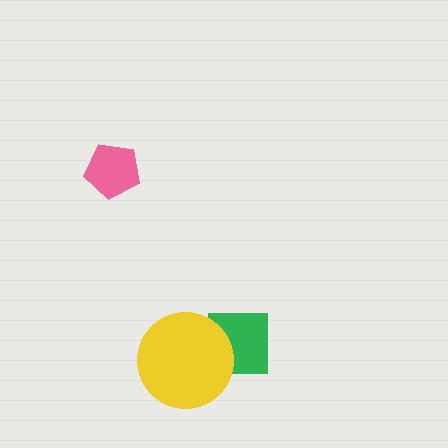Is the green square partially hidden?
Yes, it is partially covered by another shape.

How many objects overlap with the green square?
1 object overlaps with the green square.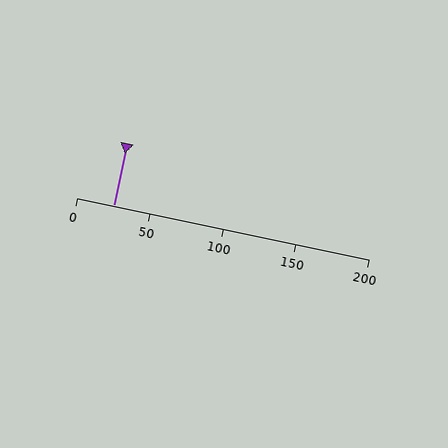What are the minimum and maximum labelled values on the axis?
The axis runs from 0 to 200.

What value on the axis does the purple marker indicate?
The marker indicates approximately 25.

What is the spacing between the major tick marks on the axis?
The major ticks are spaced 50 apart.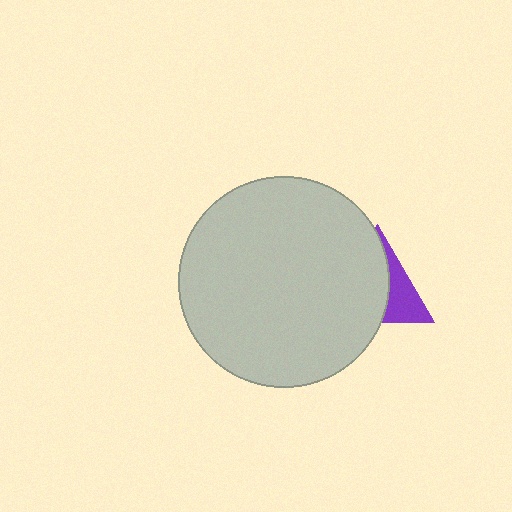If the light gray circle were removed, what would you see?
You would see the complete purple triangle.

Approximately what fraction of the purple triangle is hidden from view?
Roughly 64% of the purple triangle is hidden behind the light gray circle.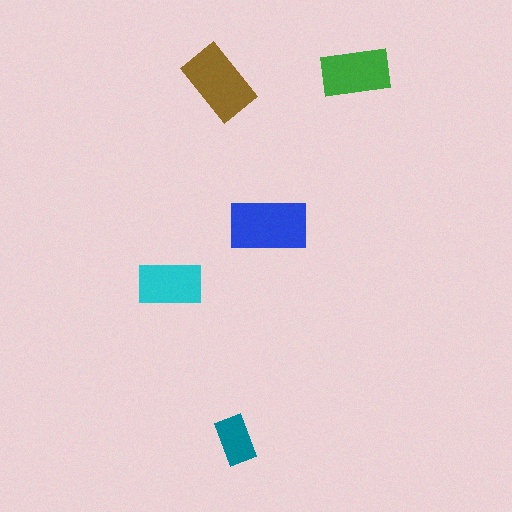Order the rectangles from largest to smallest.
the blue one, the brown one, the green one, the cyan one, the teal one.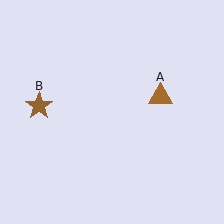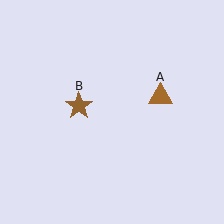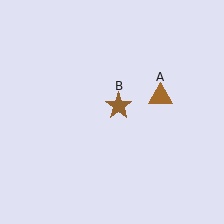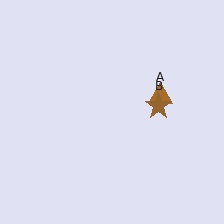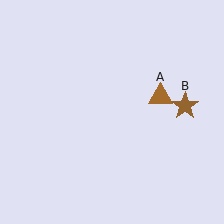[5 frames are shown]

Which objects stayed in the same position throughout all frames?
Brown triangle (object A) remained stationary.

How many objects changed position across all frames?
1 object changed position: brown star (object B).